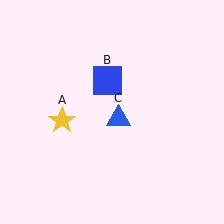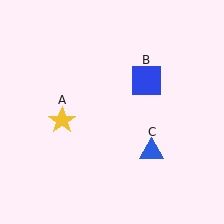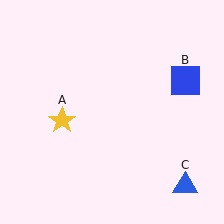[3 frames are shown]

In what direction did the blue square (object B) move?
The blue square (object B) moved right.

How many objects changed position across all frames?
2 objects changed position: blue square (object B), blue triangle (object C).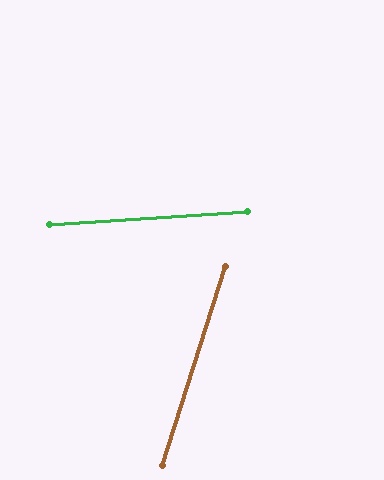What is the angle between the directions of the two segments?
Approximately 68 degrees.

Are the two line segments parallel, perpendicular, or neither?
Neither parallel nor perpendicular — they differ by about 68°.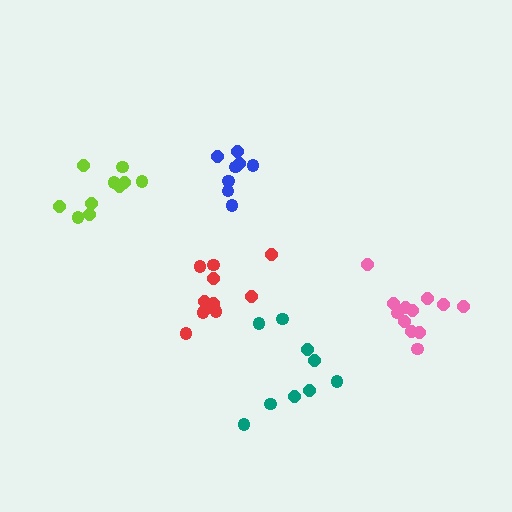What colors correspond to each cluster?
The clusters are colored: blue, pink, lime, teal, red.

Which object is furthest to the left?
The lime cluster is leftmost.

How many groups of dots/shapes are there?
There are 5 groups.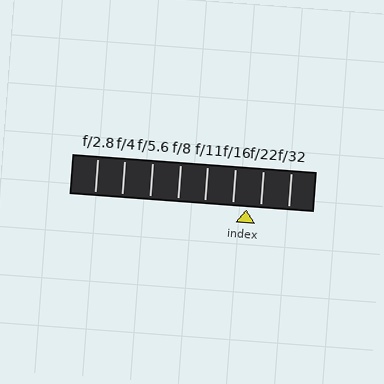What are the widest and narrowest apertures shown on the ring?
The widest aperture shown is f/2.8 and the narrowest is f/32.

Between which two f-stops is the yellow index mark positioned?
The index mark is between f/16 and f/22.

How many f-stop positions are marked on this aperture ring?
There are 8 f-stop positions marked.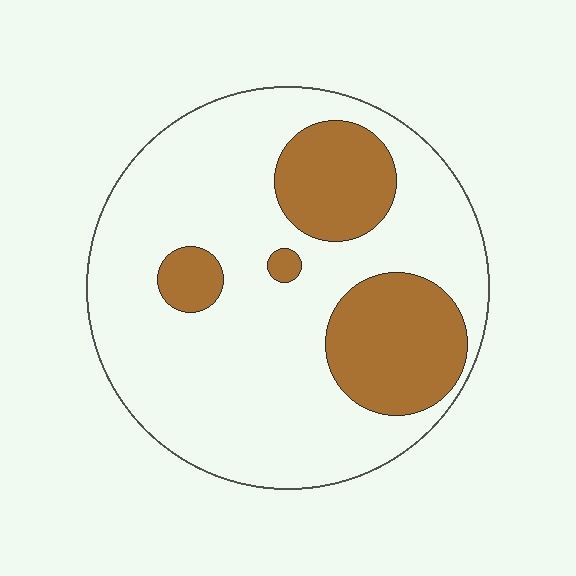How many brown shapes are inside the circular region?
4.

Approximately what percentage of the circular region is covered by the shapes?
Approximately 25%.